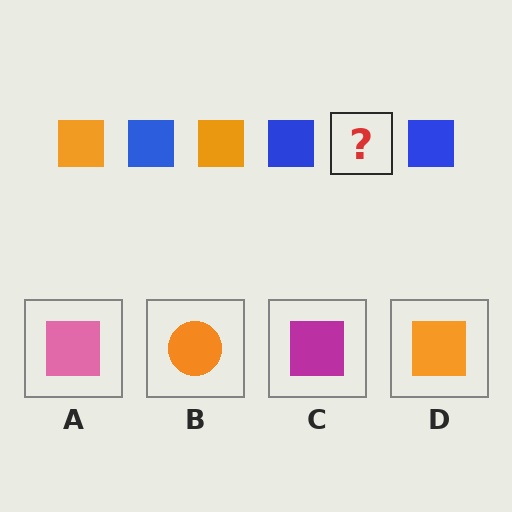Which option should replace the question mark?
Option D.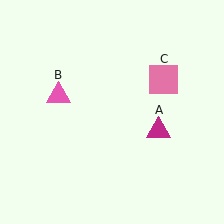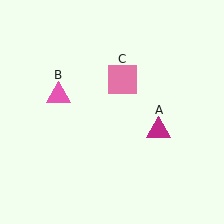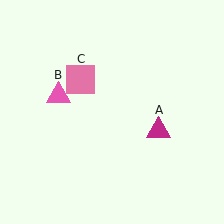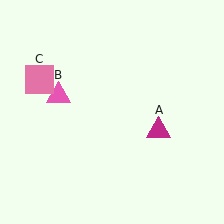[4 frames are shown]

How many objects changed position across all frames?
1 object changed position: pink square (object C).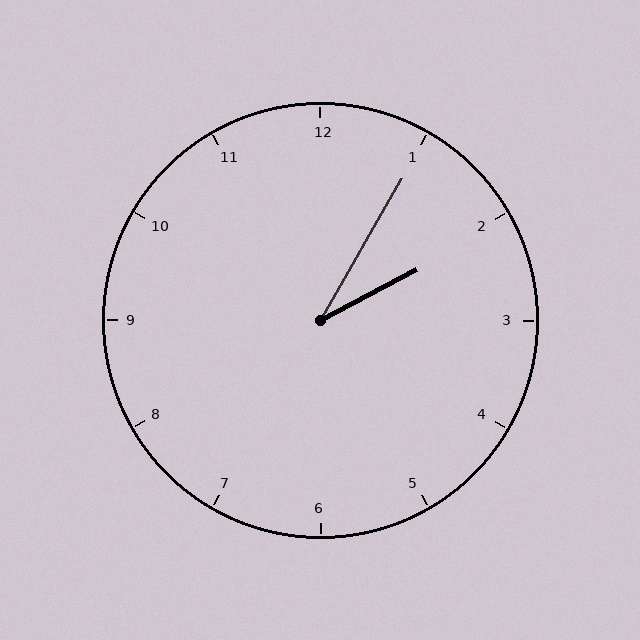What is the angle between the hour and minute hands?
Approximately 32 degrees.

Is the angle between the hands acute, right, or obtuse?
It is acute.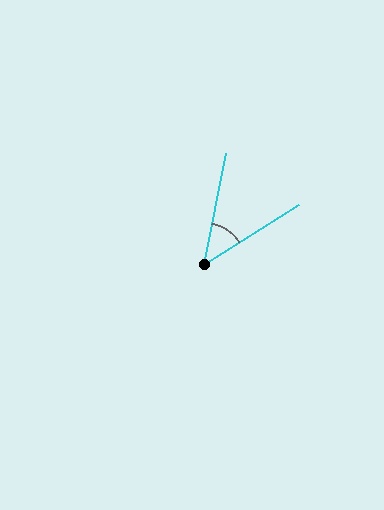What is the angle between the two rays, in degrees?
Approximately 46 degrees.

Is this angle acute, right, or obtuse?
It is acute.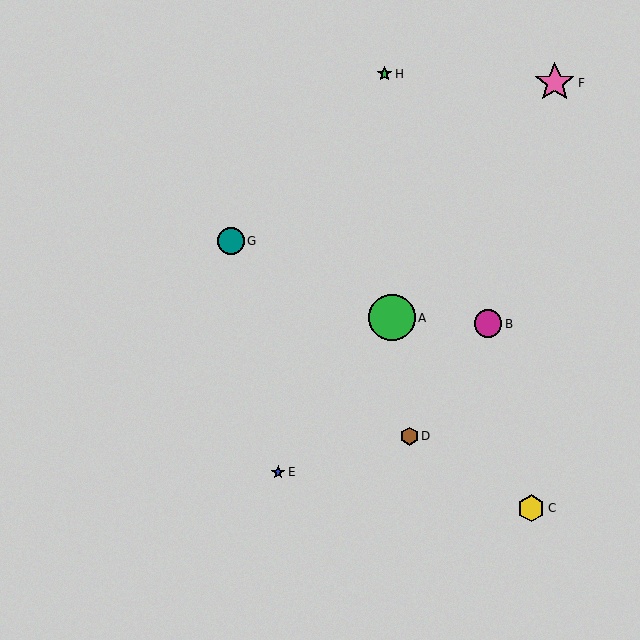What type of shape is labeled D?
Shape D is a brown hexagon.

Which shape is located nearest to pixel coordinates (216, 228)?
The teal circle (labeled G) at (231, 241) is nearest to that location.